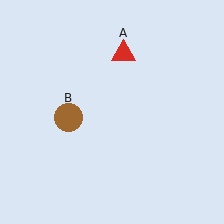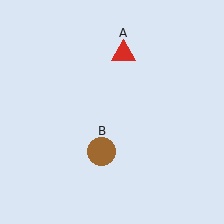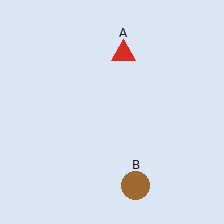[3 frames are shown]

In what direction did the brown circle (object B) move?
The brown circle (object B) moved down and to the right.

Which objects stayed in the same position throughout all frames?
Red triangle (object A) remained stationary.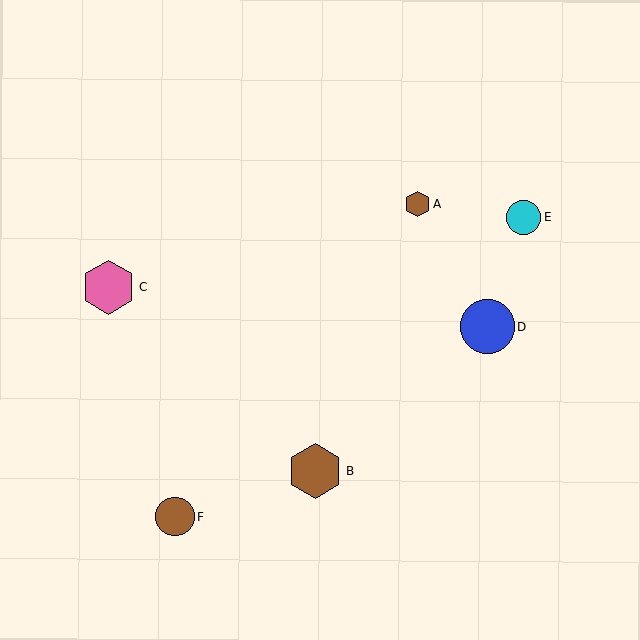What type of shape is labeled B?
Shape B is a brown hexagon.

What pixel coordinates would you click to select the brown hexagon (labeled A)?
Click at (417, 203) to select the brown hexagon A.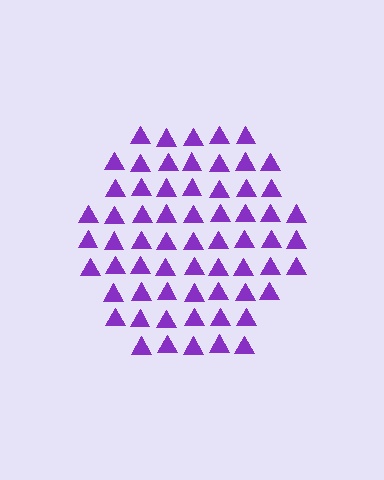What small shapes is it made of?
It is made of small triangles.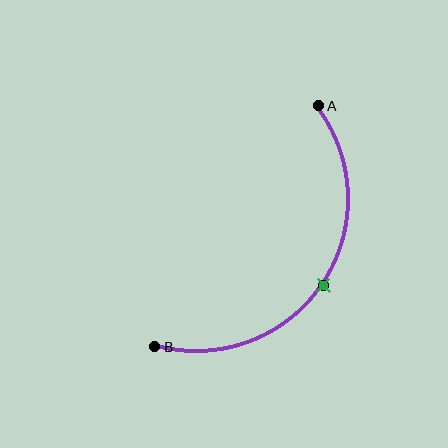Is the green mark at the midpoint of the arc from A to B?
Yes. The green mark lies on the arc at equal arc-length from both A and B — it is the arc midpoint.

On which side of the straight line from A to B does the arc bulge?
The arc bulges below and to the right of the straight line connecting A and B.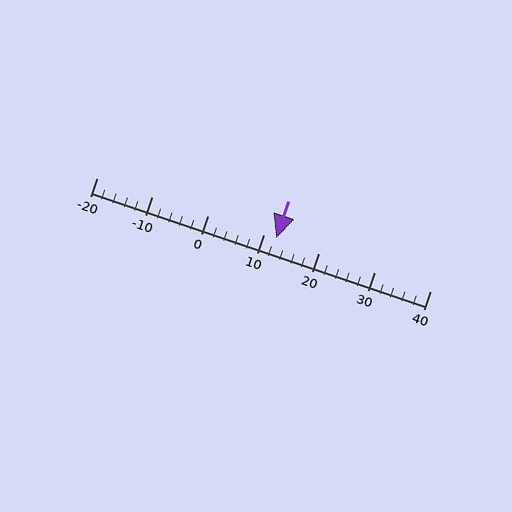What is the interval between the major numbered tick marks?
The major tick marks are spaced 10 units apart.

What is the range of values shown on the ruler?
The ruler shows values from -20 to 40.